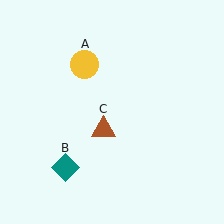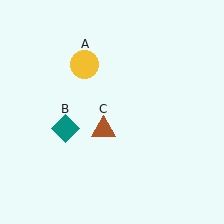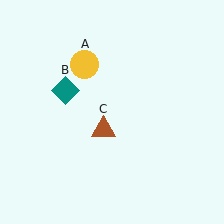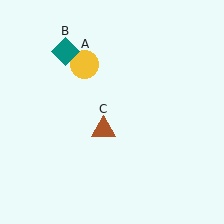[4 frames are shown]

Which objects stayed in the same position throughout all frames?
Yellow circle (object A) and brown triangle (object C) remained stationary.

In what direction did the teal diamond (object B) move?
The teal diamond (object B) moved up.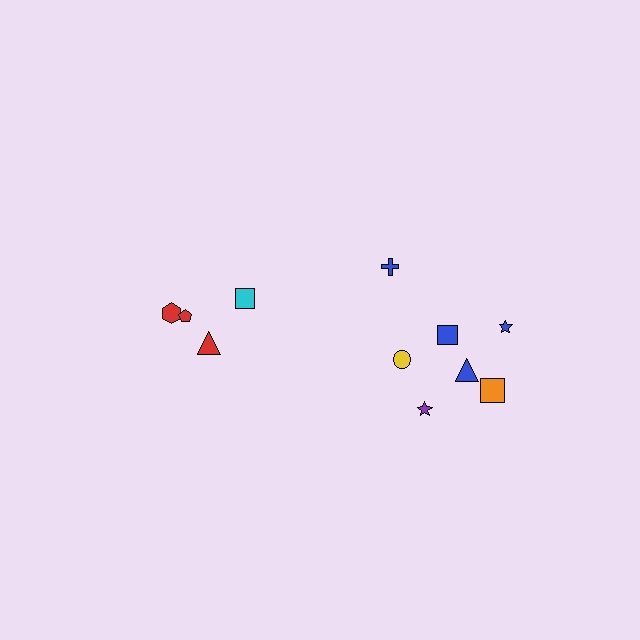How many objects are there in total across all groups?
There are 11 objects.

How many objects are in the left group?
There are 4 objects.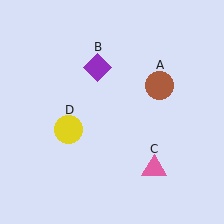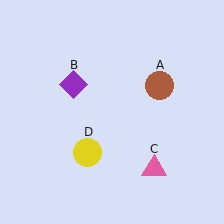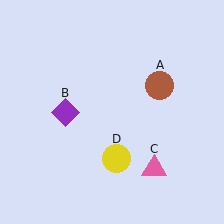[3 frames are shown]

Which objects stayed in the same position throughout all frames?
Brown circle (object A) and pink triangle (object C) remained stationary.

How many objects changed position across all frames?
2 objects changed position: purple diamond (object B), yellow circle (object D).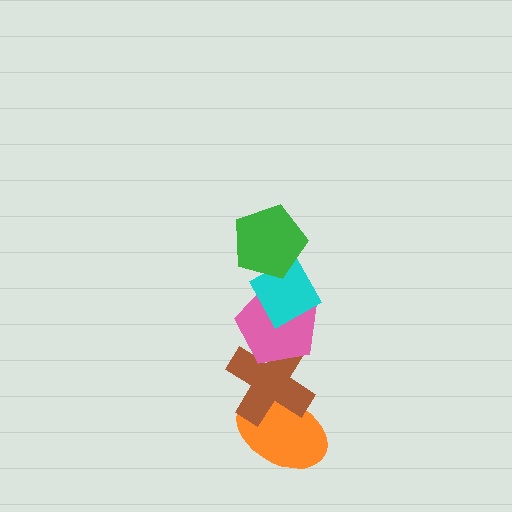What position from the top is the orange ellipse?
The orange ellipse is 5th from the top.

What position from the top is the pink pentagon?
The pink pentagon is 3rd from the top.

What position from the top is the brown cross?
The brown cross is 4th from the top.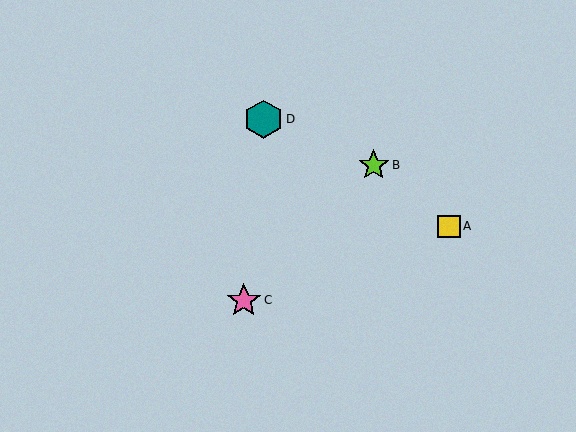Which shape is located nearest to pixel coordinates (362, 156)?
The lime star (labeled B) at (374, 165) is nearest to that location.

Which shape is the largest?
The teal hexagon (labeled D) is the largest.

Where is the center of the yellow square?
The center of the yellow square is at (449, 226).